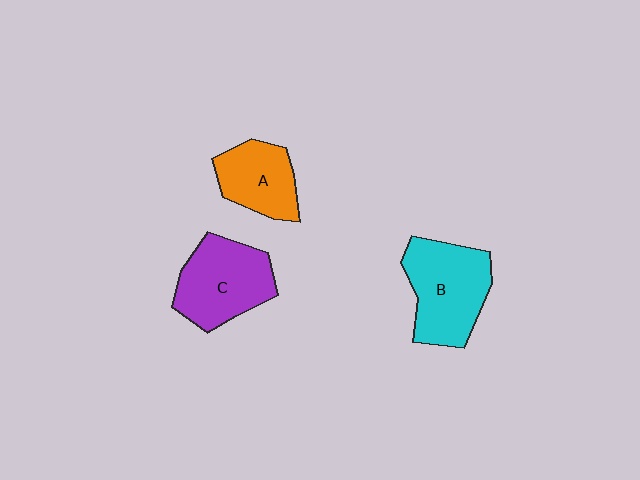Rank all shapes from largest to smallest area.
From largest to smallest: B (cyan), C (purple), A (orange).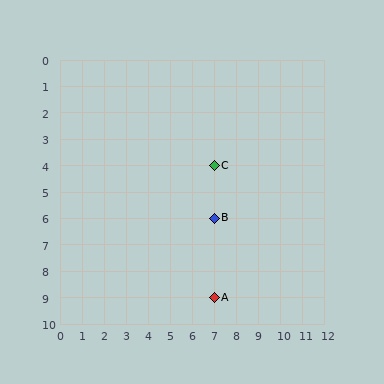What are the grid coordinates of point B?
Point B is at grid coordinates (7, 6).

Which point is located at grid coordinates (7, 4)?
Point C is at (7, 4).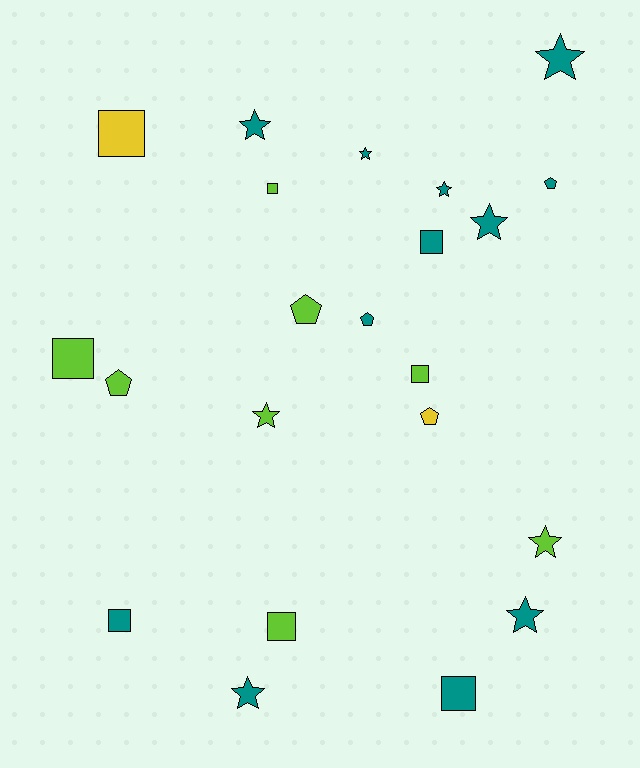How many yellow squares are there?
There is 1 yellow square.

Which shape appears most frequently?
Star, with 9 objects.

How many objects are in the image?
There are 22 objects.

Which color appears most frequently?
Teal, with 12 objects.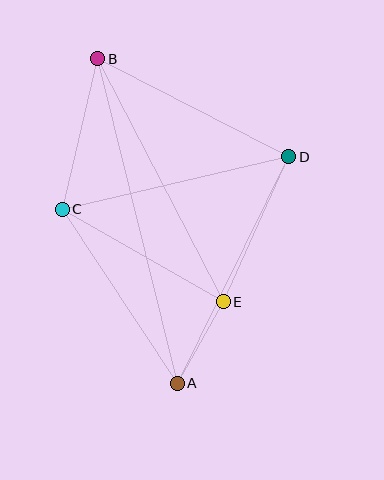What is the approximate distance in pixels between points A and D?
The distance between A and D is approximately 253 pixels.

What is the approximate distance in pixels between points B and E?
The distance between B and E is approximately 274 pixels.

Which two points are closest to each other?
Points A and E are closest to each other.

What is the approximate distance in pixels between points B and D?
The distance between B and D is approximately 215 pixels.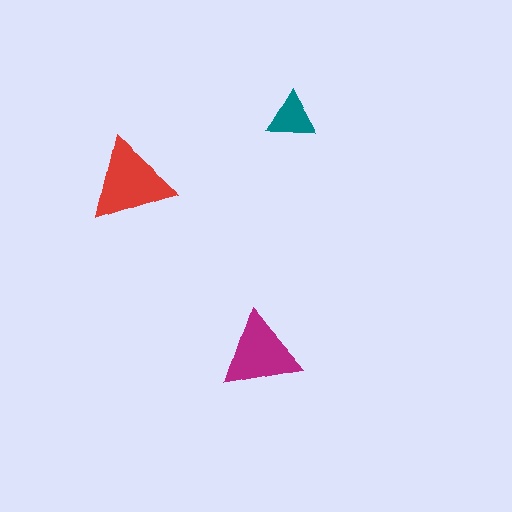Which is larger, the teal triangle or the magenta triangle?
The magenta one.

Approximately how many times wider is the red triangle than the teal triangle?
About 1.5 times wider.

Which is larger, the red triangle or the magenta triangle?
The red one.